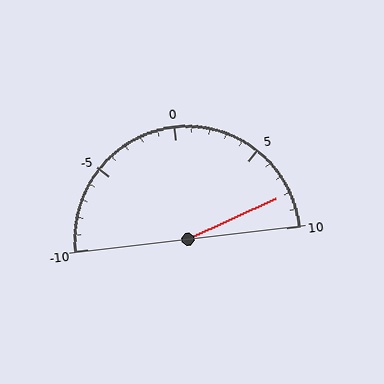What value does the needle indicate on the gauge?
The needle indicates approximately 8.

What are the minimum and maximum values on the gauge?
The gauge ranges from -10 to 10.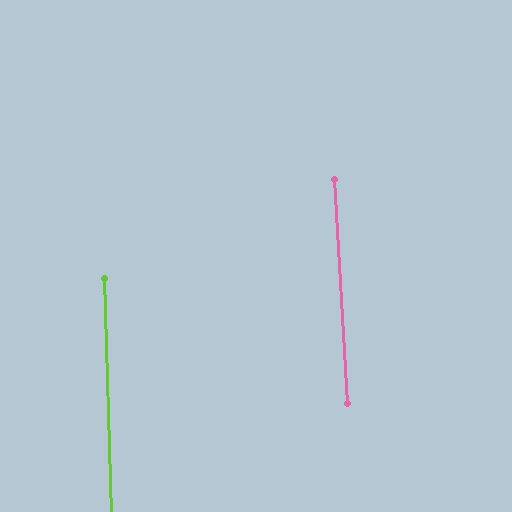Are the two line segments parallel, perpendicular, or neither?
Parallel — their directions differ by only 1.8°.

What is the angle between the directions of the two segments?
Approximately 2 degrees.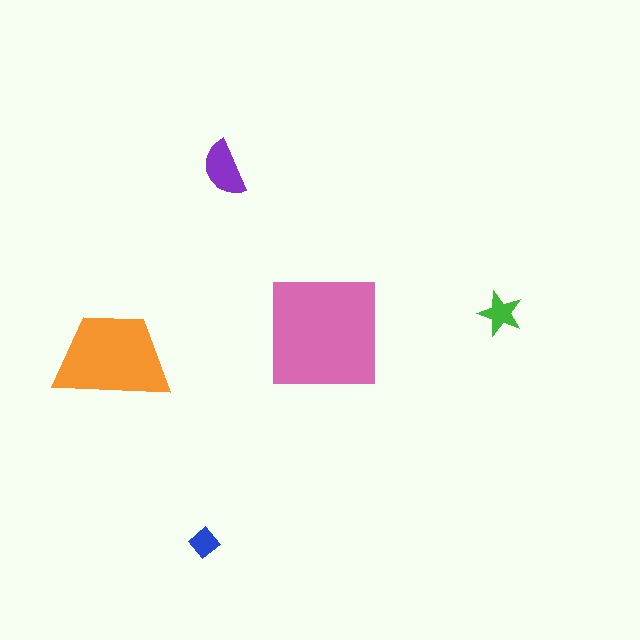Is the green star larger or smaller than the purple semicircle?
Smaller.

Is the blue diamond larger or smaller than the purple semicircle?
Smaller.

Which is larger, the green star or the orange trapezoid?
The orange trapezoid.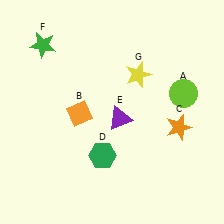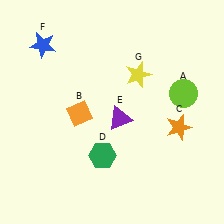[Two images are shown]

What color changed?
The star (F) changed from green in Image 1 to blue in Image 2.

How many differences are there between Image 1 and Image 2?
There is 1 difference between the two images.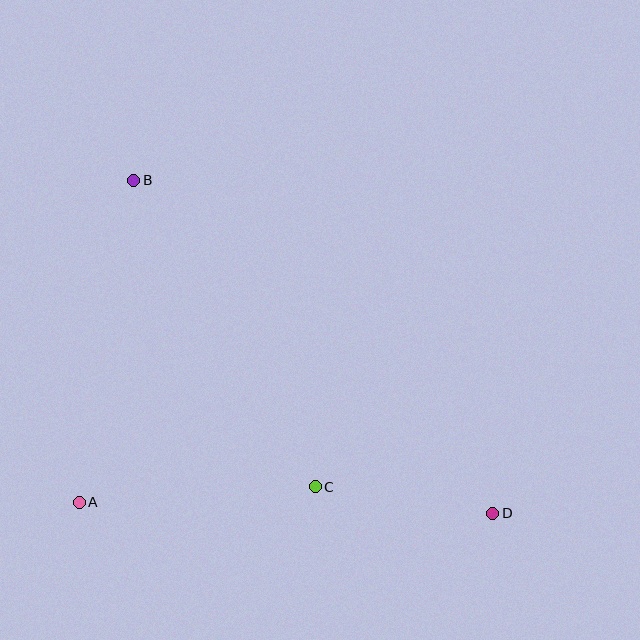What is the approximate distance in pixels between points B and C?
The distance between B and C is approximately 356 pixels.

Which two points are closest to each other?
Points C and D are closest to each other.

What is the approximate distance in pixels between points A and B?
The distance between A and B is approximately 327 pixels.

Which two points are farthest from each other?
Points B and D are farthest from each other.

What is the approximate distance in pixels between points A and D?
The distance between A and D is approximately 414 pixels.